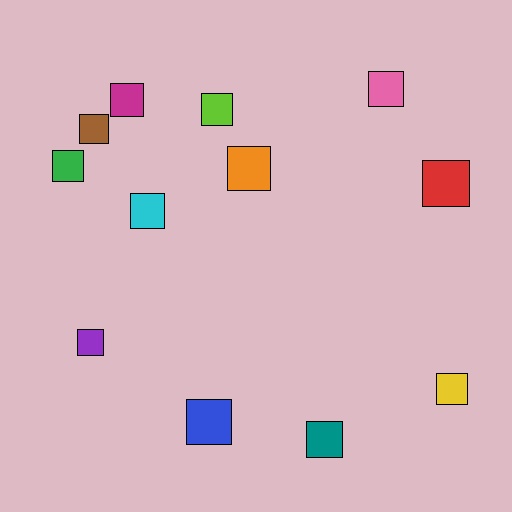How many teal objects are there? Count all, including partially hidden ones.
There is 1 teal object.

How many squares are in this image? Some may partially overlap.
There are 12 squares.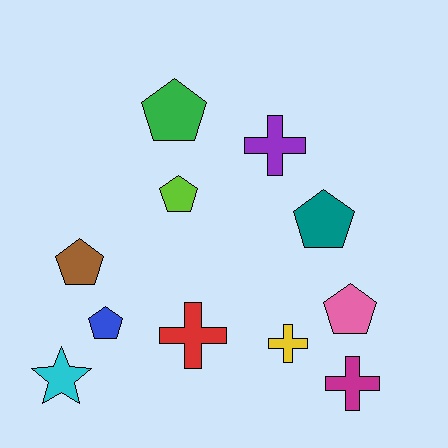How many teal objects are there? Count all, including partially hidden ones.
There is 1 teal object.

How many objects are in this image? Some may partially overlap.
There are 11 objects.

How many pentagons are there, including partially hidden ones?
There are 6 pentagons.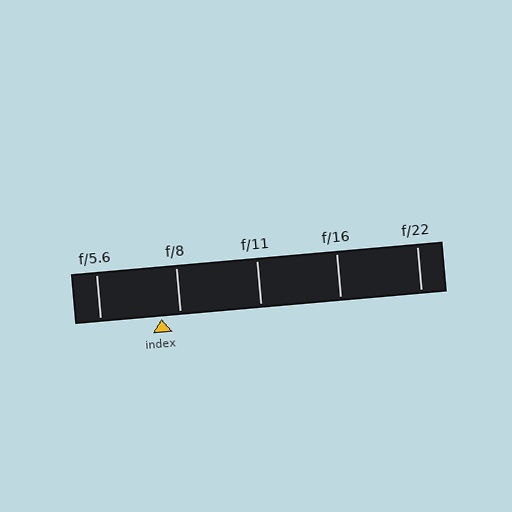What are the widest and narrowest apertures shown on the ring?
The widest aperture shown is f/5.6 and the narrowest is f/22.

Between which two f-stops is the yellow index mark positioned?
The index mark is between f/5.6 and f/8.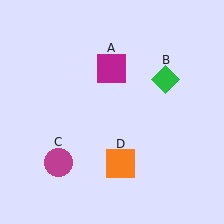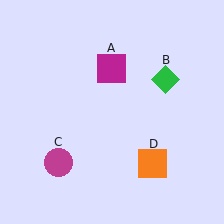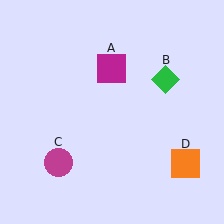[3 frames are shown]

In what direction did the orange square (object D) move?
The orange square (object D) moved right.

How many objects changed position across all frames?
1 object changed position: orange square (object D).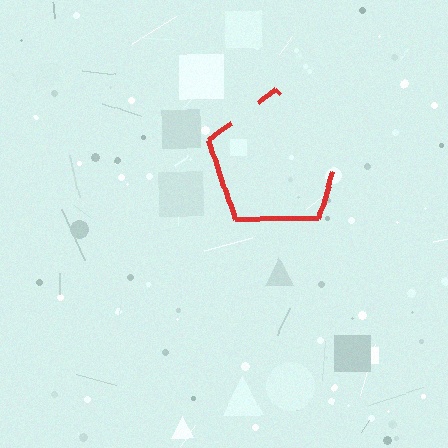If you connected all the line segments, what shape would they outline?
They would outline a pentagon.